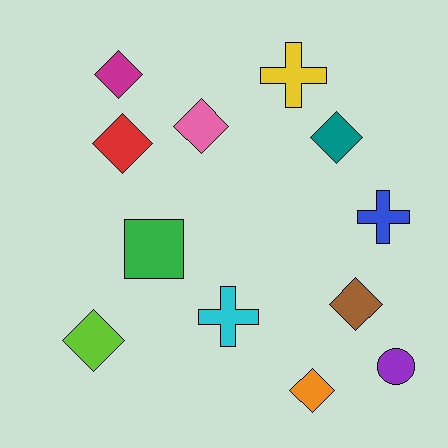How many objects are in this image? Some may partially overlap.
There are 12 objects.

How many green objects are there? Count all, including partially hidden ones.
There is 1 green object.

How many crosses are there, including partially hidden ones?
There are 3 crosses.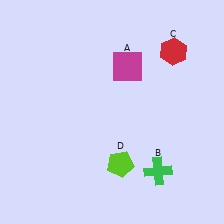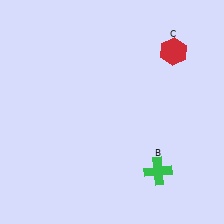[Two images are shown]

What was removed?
The magenta square (A), the lime pentagon (D) were removed in Image 2.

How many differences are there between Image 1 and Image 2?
There are 2 differences between the two images.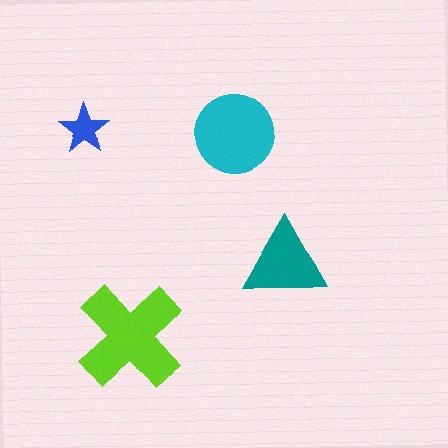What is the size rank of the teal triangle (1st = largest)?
3rd.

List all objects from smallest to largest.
The blue star, the teal triangle, the cyan circle, the lime cross.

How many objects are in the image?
There are 4 objects in the image.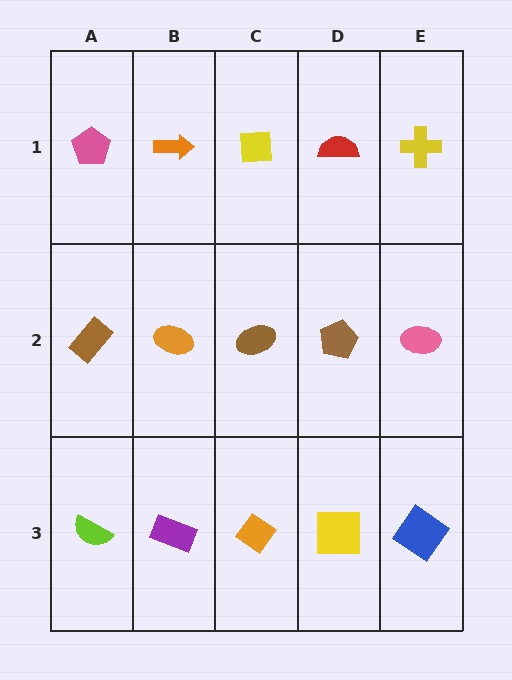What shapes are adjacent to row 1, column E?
A pink ellipse (row 2, column E), a red semicircle (row 1, column D).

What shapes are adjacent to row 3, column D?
A brown pentagon (row 2, column D), an orange diamond (row 3, column C), a blue diamond (row 3, column E).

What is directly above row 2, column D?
A red semicircle.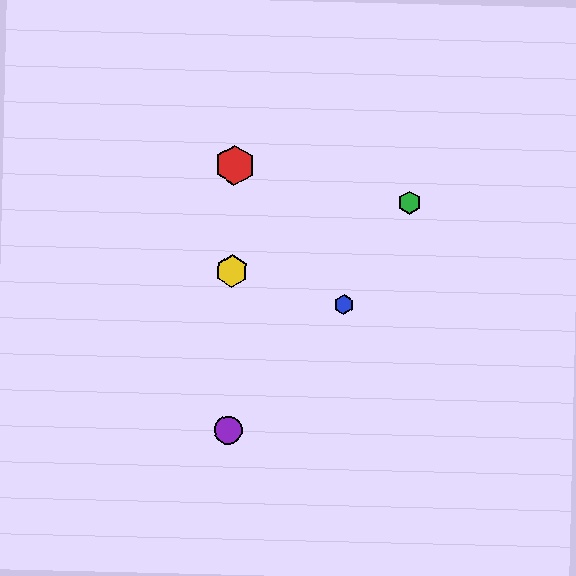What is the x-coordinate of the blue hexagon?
The blue hexagon is at x≈344.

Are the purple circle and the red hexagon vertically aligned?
Yes, both are at x≈228.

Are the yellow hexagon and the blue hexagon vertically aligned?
No, the yellow hexagon is at x≈232 and the blue hexagon is at x≈344.